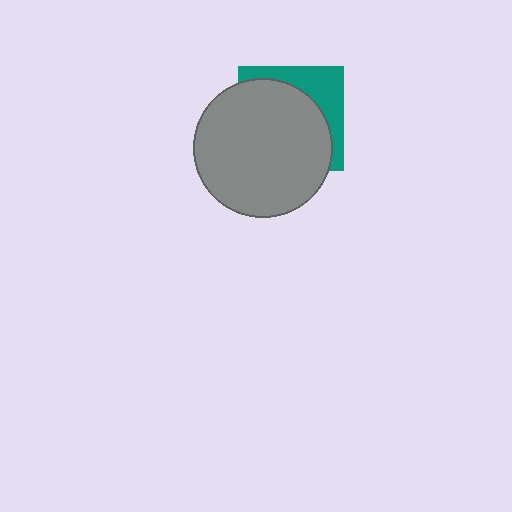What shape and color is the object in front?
The object in front is a gray circle.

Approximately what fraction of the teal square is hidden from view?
Roughly 69% of the teal square is hidden behind the gray circle.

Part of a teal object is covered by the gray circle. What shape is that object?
It is a square.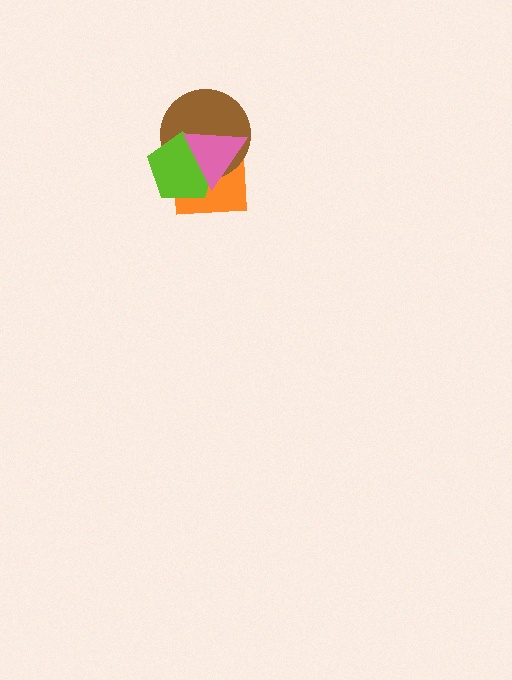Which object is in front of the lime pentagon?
The pink triangle is in front of the lime pentagon.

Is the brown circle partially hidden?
Yes, it is partially covered by another shape.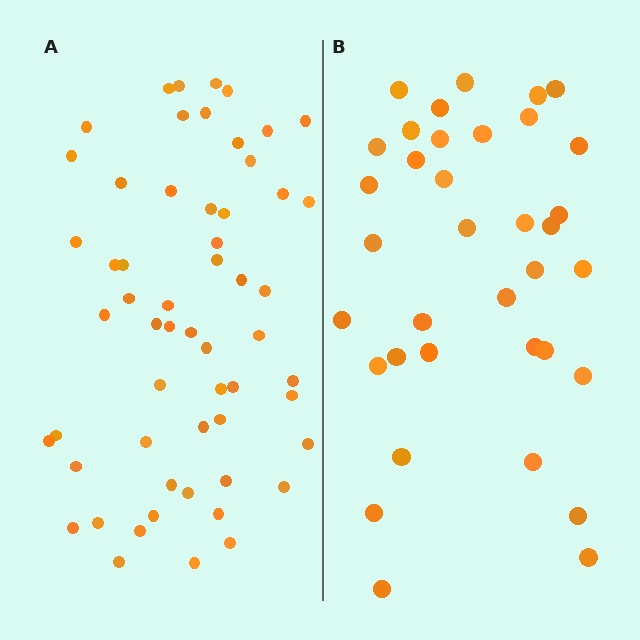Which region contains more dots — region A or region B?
Region A (the left region) has more dots.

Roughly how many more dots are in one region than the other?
Region A has approximately 20 more dots than region B.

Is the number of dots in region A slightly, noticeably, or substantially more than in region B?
Region A has substantially more. The ratio is roughly 1.6 to 1.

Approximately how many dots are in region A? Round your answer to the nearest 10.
About 60 dots. (The exact count is 57, which rounds to 60.)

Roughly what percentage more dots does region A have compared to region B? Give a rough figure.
About 60% more.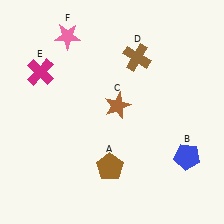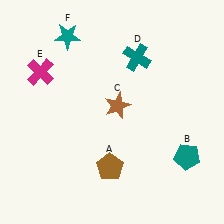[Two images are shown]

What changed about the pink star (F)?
In Image 1, F is pink. In Image 2, it changed to teal.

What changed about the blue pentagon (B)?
In Image 1, B is blue. In Image 2, it changed to teal.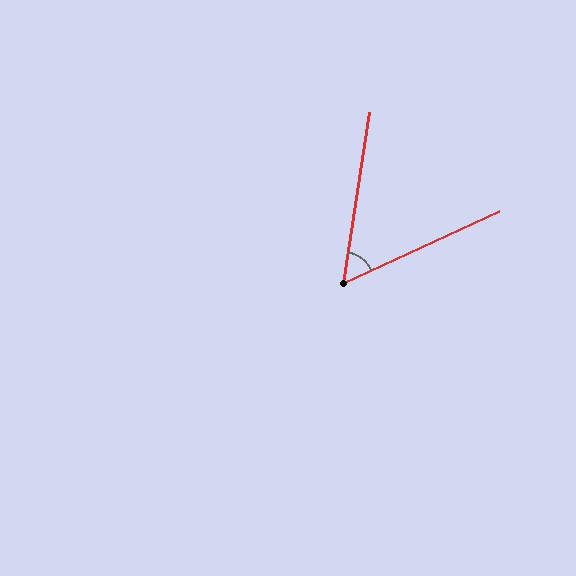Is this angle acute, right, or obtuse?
It is acute.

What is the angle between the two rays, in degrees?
Approximately 57 degrees.